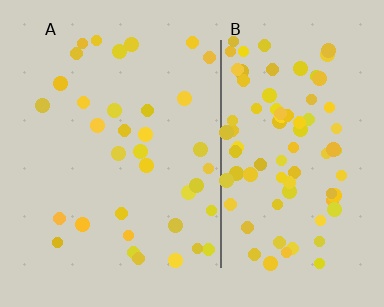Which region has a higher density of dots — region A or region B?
B (the right).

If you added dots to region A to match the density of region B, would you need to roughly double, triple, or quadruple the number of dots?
Approximately triple.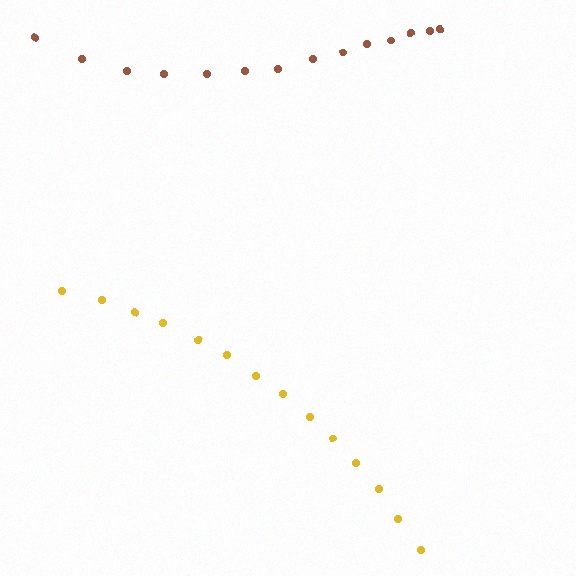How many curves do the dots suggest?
There are 2 distinct paths.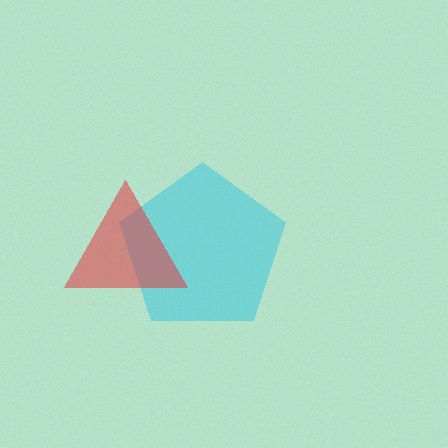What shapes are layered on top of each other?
The layered shapes are: a cyan pentagon, a red triangle.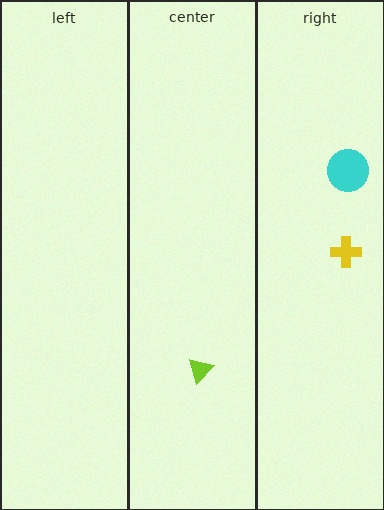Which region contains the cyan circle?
The right region.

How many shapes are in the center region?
1.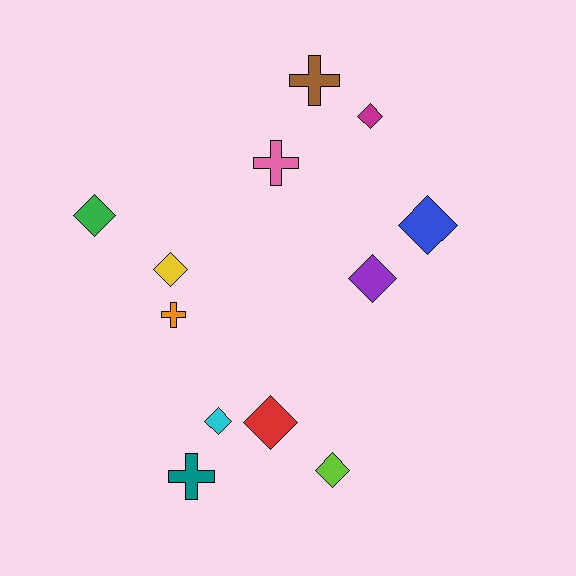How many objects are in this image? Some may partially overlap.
There are 12 objects.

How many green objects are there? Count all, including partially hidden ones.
There is 1 green object.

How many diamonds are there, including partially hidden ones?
There are 8 diamonds.